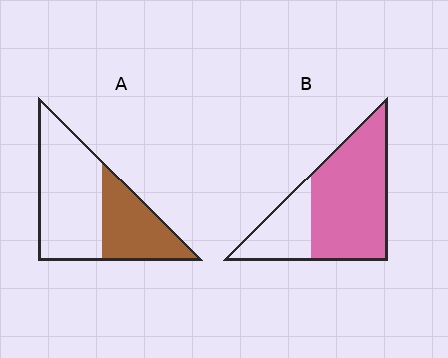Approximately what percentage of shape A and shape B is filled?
A is approximately 40% and B is approximately 70%.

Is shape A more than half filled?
No.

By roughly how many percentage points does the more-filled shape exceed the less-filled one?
By roughly 35 percentage points (B over A).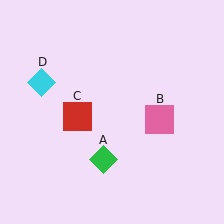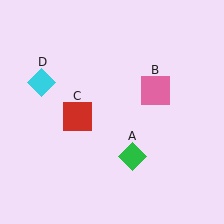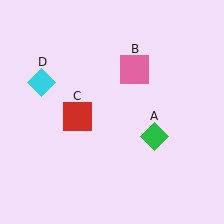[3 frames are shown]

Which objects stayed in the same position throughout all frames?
Red square (object C) and cyan diamond (object D) remained stationary.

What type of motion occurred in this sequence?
The green diamond (object A), pink square (object B) rotated counterclockwise around the center of the scene.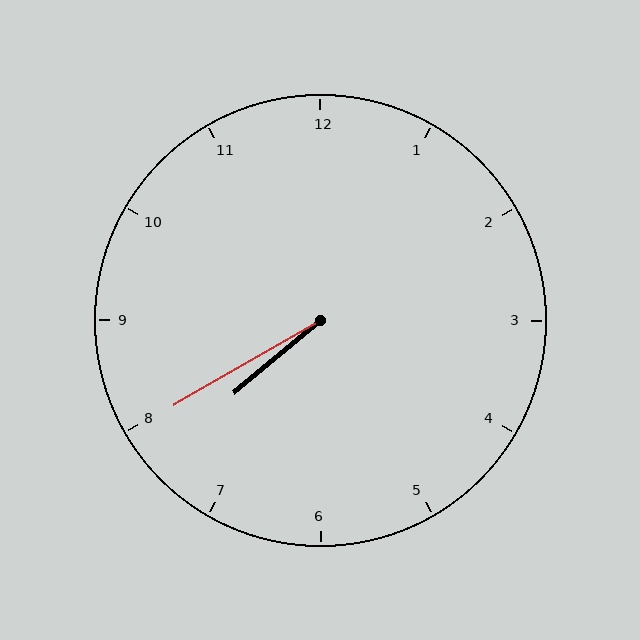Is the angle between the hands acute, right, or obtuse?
It is acute.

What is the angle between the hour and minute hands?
Approximately 10 degrees.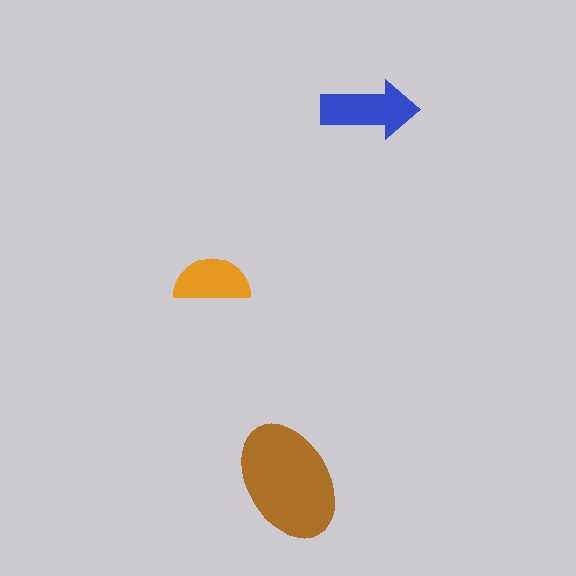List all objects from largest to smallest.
The brown ellipse, the blue arrow, the orange semicircle.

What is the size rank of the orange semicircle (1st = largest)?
3rd.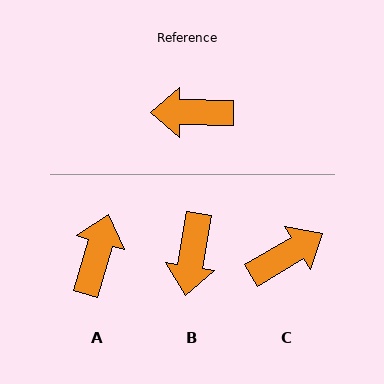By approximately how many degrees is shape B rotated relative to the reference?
Approximately 81 degrees counter-clockwise.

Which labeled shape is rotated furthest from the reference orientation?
C, about 149 degrees away.